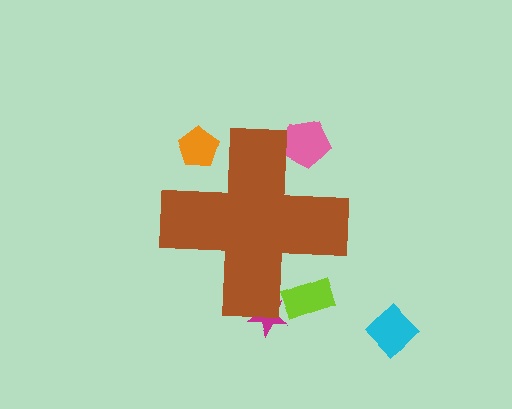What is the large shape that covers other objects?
A brown cross.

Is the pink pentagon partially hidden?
Yes, the pink pentagon is partially hidden behind the brown cross.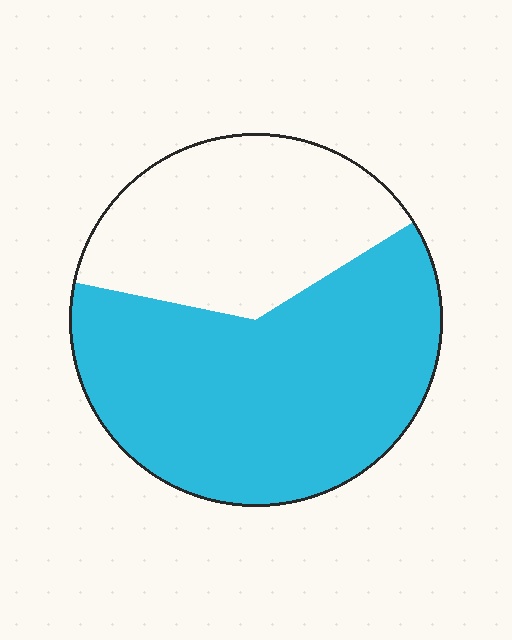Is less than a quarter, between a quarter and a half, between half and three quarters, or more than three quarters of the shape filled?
Between half and three quarters.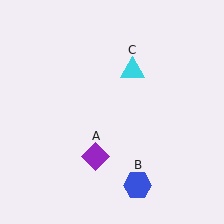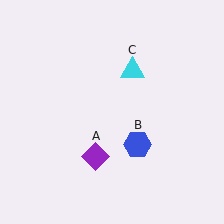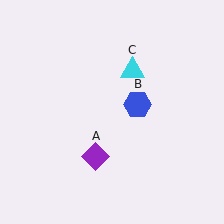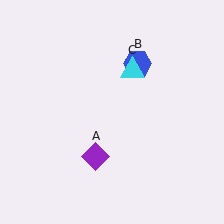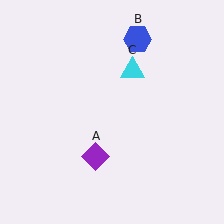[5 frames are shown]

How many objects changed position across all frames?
1 object changed position: blue hexagon (object B).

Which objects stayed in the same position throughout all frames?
Purple diamond (object A) and cyan triangle (object C) remained stationary.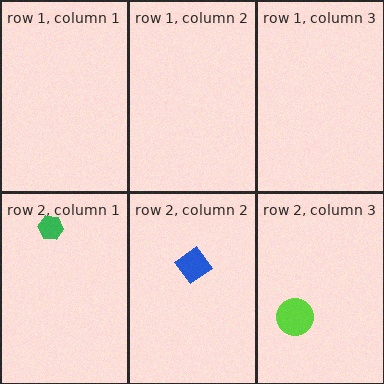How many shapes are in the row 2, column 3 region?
1.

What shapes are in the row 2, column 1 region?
The green hexagon.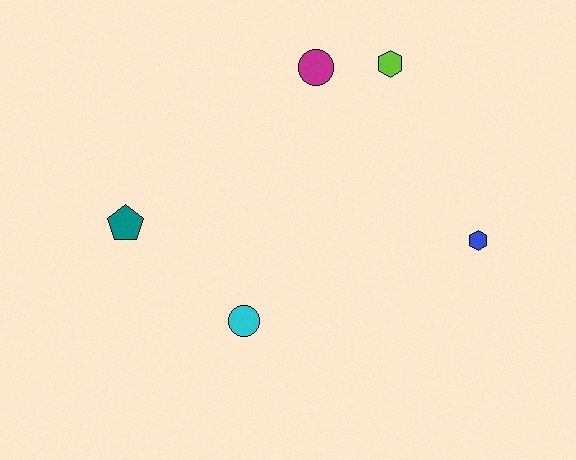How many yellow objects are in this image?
There are no yellow objects.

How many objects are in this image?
There are 5 objects.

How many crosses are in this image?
There are no crosses.